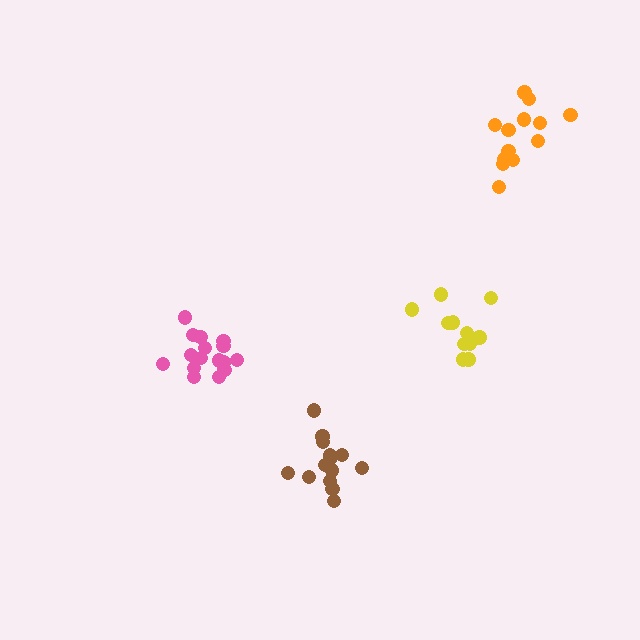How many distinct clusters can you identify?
There are 4 distinct clusters.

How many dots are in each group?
Group 1: 13 dots, Group 2: 16 dots, Group 3: 11 dots, Group 4: 14 dots (54 total).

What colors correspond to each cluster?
The clusters are colored: orange, pink, yellow, brown.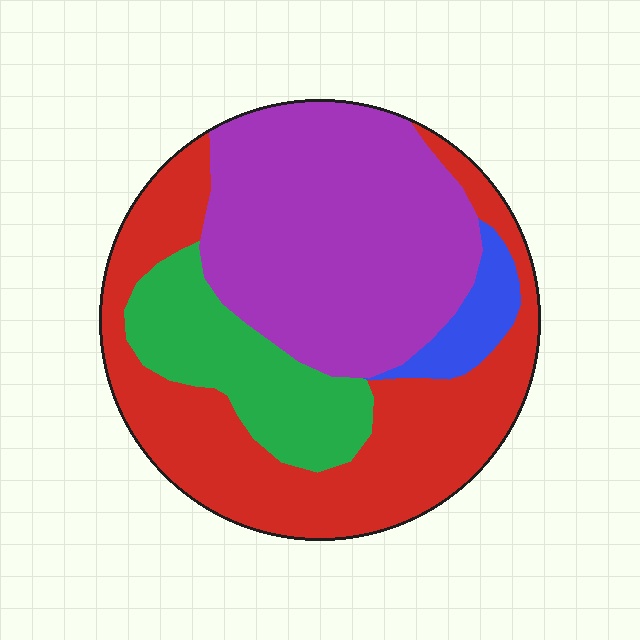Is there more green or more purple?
Purple.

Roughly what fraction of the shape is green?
Green covers 16% of the shape.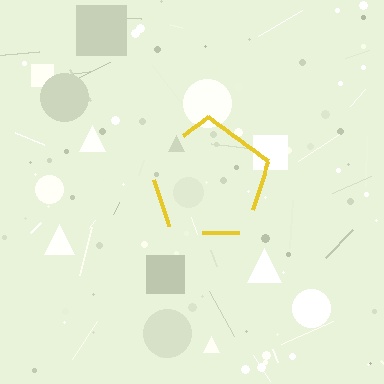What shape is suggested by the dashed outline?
The dashed outline suggests a pentagon.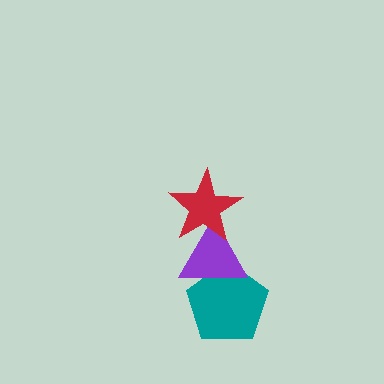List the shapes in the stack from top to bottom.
From top to bottom: the red star, the purple triangle, the teal pentagon.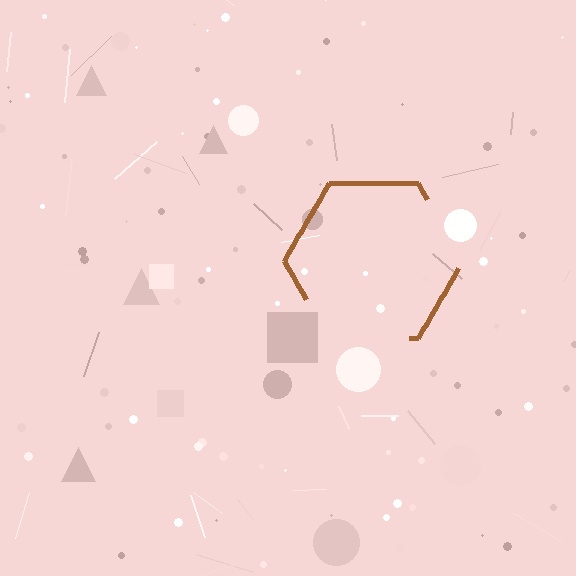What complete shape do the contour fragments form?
The contour fragments form a hexagon.